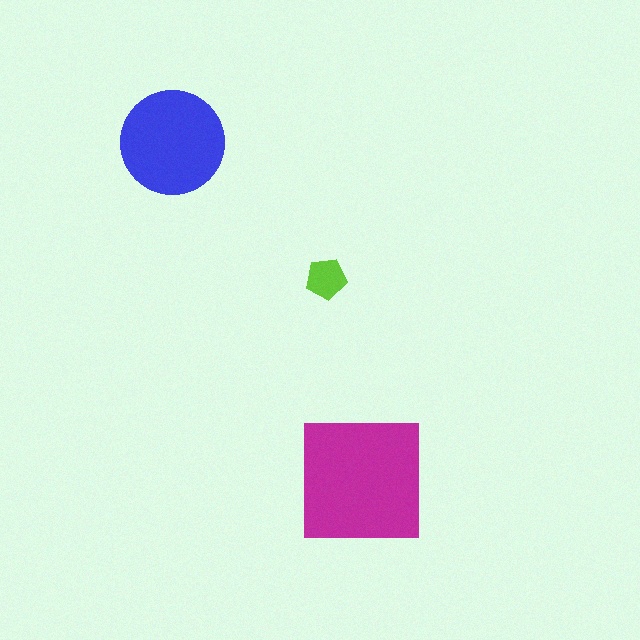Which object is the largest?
The magenta square.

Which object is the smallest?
The lime pentagon.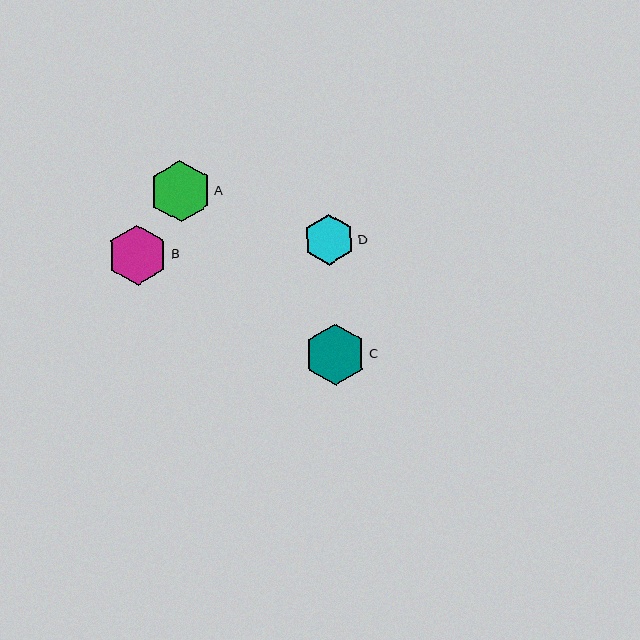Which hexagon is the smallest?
Hexagon D is the smallest with a size of approximately 52 pixels.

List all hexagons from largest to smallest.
From largest to smallest: A, C, B, D.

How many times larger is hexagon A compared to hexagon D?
Hexagon A is approximately 1.2 times the size of hexagon D.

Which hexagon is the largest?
Hexagon A is the largest with a size of approximately 62 pixels.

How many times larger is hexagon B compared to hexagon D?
Hexagon B is approximately 1.2 times the size of hexagon D.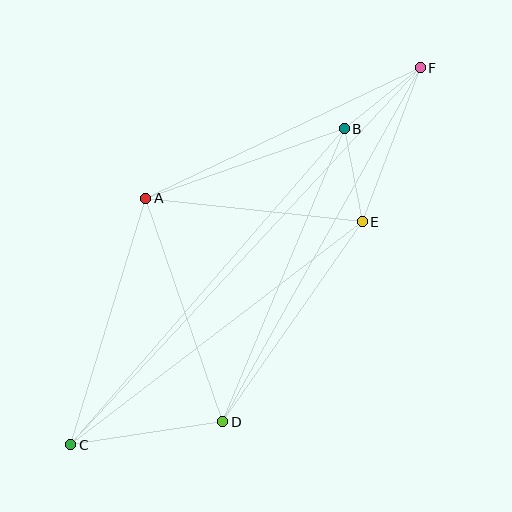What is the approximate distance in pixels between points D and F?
The distance between D and F is approximately 405 pixels.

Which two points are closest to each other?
Points B and E are closest to each other.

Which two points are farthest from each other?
Points C and F are farthest from each other.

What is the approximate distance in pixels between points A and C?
The distance between A and C is approximately 257 pixels.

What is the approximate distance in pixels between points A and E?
The distance between A and E is approximately 218 pixels.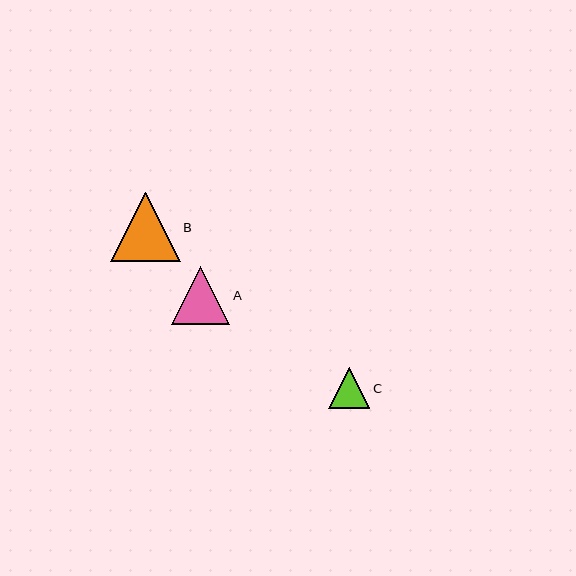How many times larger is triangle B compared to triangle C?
Triangle B is approximately 1.7 times the size of triangle C.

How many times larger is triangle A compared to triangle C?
Triangle A is approximately 1.4 times the size of triangle C.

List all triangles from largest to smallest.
From largest to smallest: B, A, C.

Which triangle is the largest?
Triangle B is the largest with a size of approximately 70 pixels.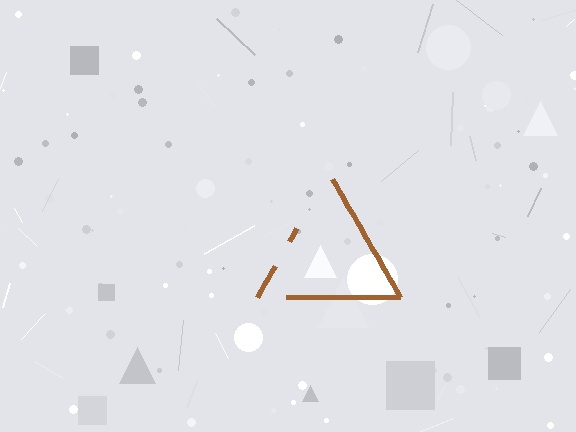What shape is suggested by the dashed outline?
The dashed outline suggests a triangle.